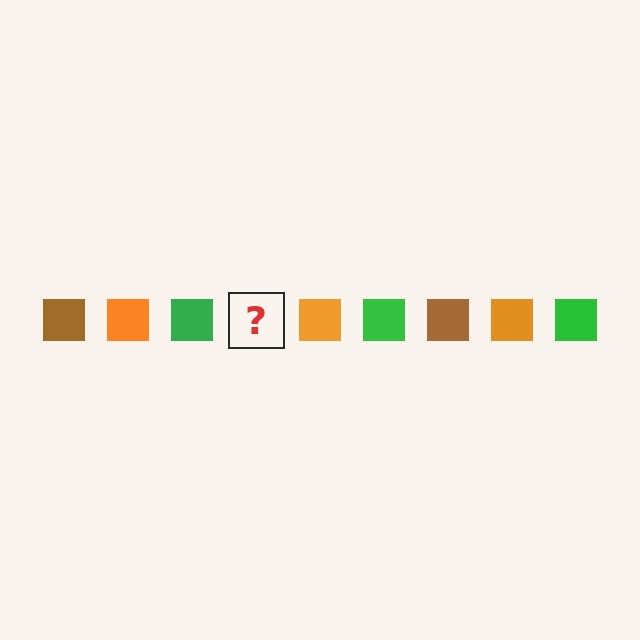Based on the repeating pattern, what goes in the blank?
The blank should be a brown square.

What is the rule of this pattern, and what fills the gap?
The rule is that the pattern cycles through brown, orange, green squares. The gap should be filled with a brown square.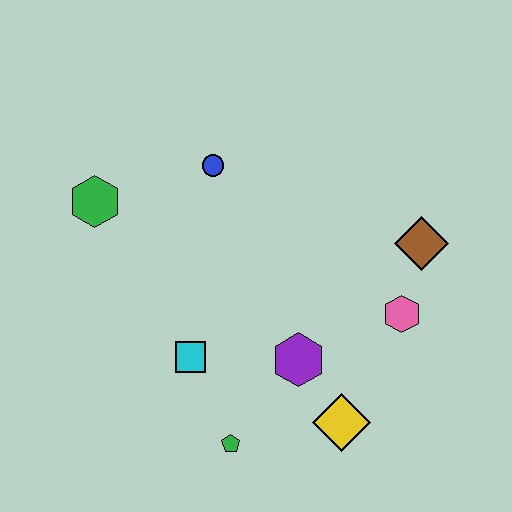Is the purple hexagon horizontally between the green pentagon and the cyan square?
No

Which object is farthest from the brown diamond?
The green hexagon is farthest from the brown diamond.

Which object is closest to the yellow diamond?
The purple hexagon is closest to the yellow diamond.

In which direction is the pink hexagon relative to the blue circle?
The pink hexagon is to the right of the blue circle.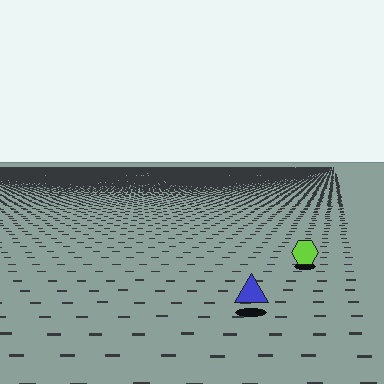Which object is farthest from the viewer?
The lime hexagon is farthest from the viewer. It appears smaller and the ground texture around it is denser.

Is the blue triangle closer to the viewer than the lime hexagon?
Yes. The blue triangle is closer — you can tell from the texture gradient: the ground texture is coarser near it.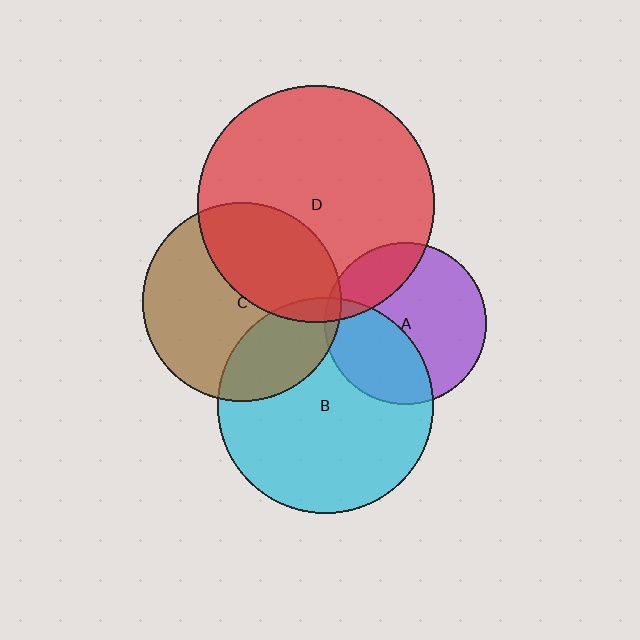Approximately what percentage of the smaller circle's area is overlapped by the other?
Approximately 35%.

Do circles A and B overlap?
Yes.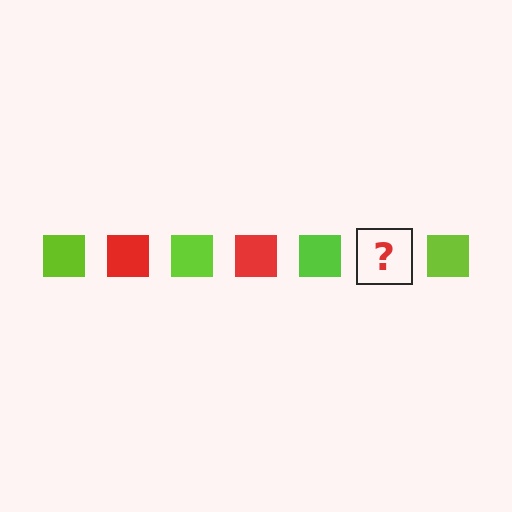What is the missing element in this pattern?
The missing element is a red square.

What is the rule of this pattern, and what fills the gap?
The rule is that the pattern cycles through lime, red squares. The gap should be filled with a red square.